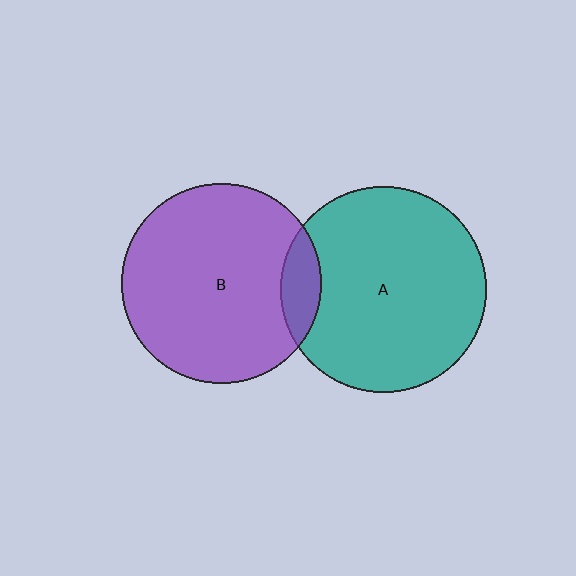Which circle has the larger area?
Circle A (teal).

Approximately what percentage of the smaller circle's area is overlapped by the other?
Approximately 10%.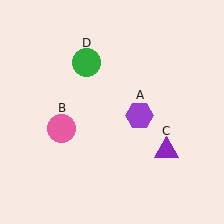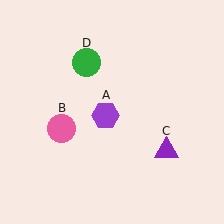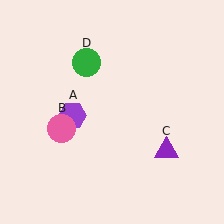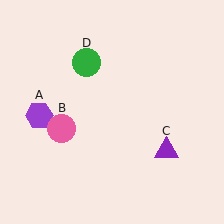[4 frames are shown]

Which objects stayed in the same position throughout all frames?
Pink circle (object B) and purple triangle (object C) and green circle (object D) remained stationary.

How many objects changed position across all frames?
1 object changed position: purple hexagon (object A).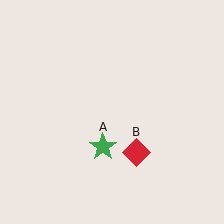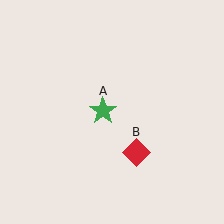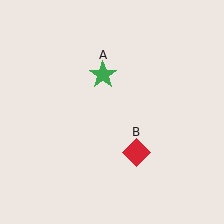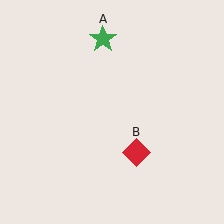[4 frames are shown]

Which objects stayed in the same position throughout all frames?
Red diamond (object B) remained stationary.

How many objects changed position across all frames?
1 object changed position: green star (object A).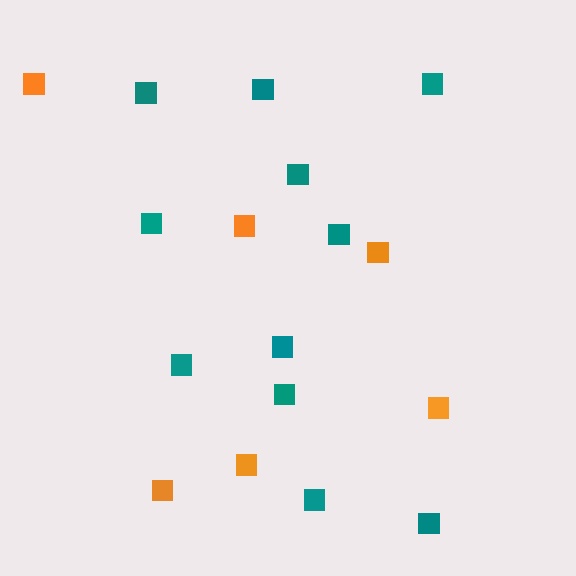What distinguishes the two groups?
There are 2 groups: one group of teal squares (11) and one group of orange squares (6).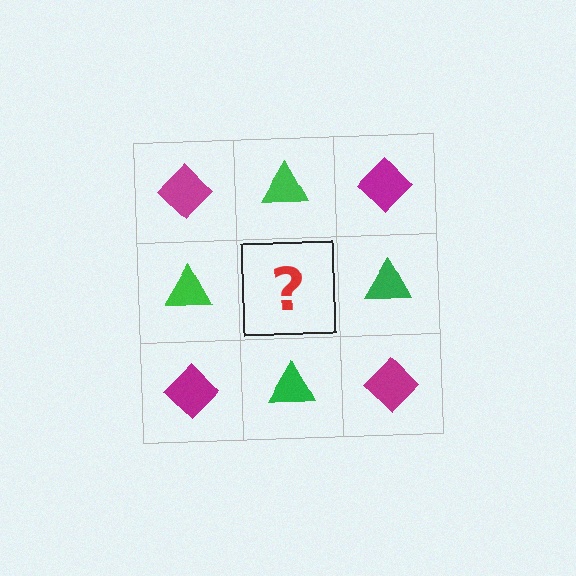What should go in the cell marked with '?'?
The missing cell should contain a magenta diamond.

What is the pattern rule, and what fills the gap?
The rule is that it alternates magenta diamond and green triangle in a checkerboard pattern. The gap should be filled with a magenta diamond.